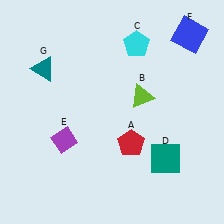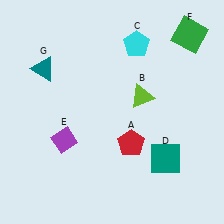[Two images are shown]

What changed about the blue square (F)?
In Image 1, F is blue. In Image 2, it changed to green.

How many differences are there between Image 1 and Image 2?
There is 1 difference between the two images.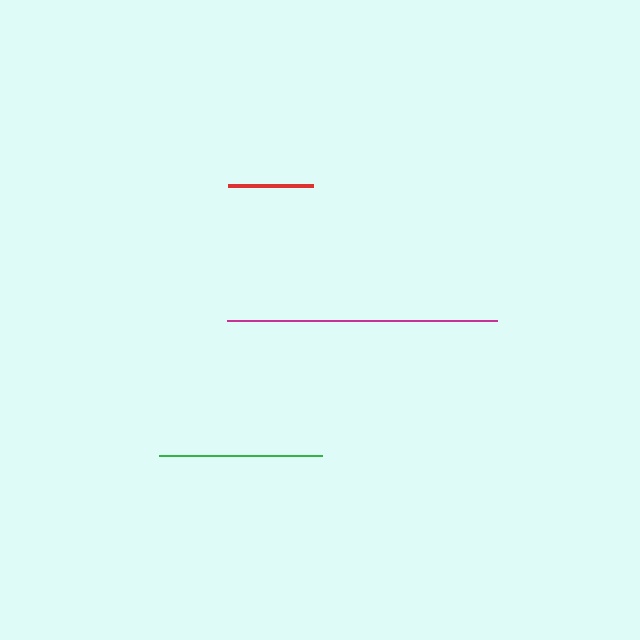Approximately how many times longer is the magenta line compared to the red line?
The magenta line is approximately 3.2 times the length of the red line.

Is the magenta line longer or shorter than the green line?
The magenta line is longer than the green line.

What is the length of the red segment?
The red segment is approximately 85 pixels long.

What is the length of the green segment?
The green segment is approximately 164 pixels long.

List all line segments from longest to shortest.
From longest to shortest: magenta, green, red.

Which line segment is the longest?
The magenta line is the longest at approximately 270 pixels.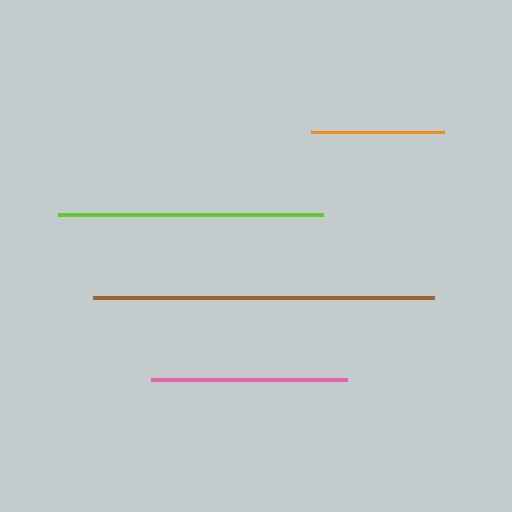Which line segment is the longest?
The brown line is the longest at approximately 342 pixels.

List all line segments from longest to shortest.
From longest to shortest: brown, lime, pink, orange.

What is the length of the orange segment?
The orange segment is approximately 132 pixels long.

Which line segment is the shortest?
The orange line is the shortest at approximately 132 pixels.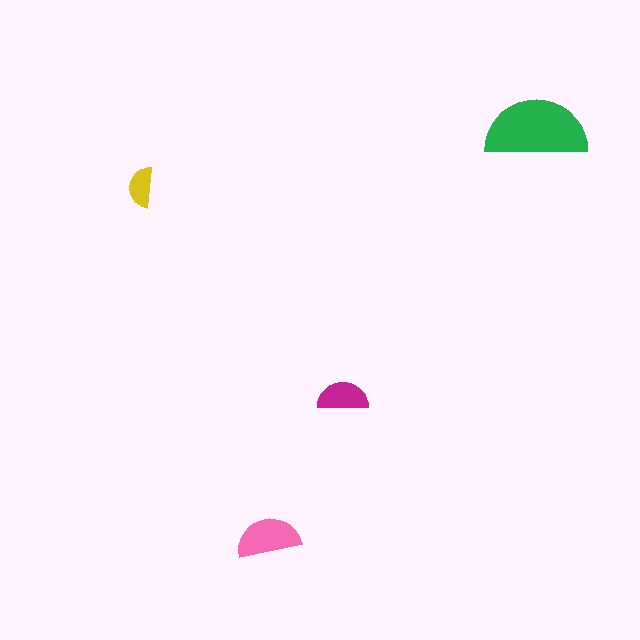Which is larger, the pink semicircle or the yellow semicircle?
The pink one.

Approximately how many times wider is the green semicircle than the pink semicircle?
About 1.5 times wider.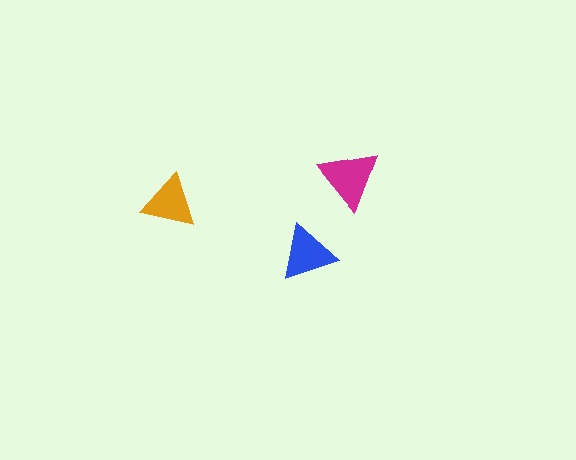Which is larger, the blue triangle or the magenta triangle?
The magenta one.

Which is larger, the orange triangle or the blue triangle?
The blue one.